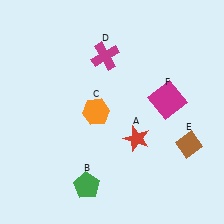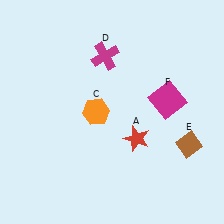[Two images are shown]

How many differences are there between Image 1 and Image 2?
There is 1 difference between the two images.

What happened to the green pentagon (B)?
The green pentagon (B) was removed in Image 2. It was in the bottom-left area of Image 1.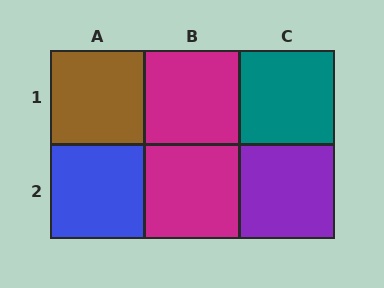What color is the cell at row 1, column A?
Brown.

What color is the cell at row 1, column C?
Teal.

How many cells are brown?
1 cell is brown.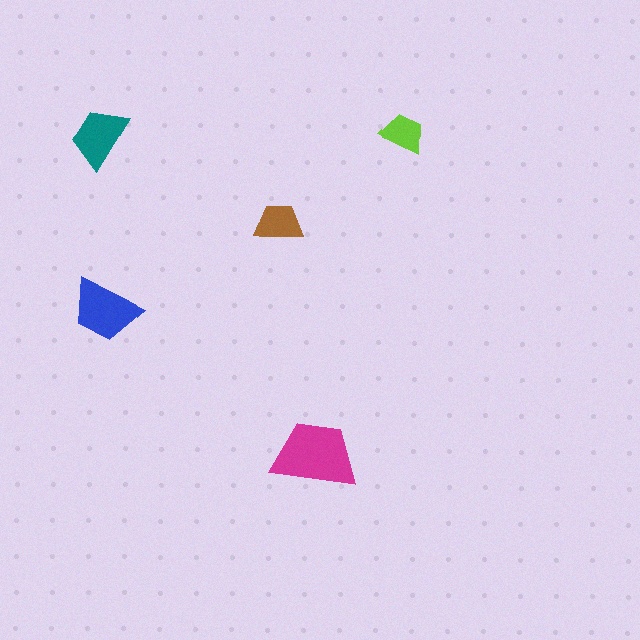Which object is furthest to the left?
The teal trapezoid is leftmost.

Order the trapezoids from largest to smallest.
the magenta one, the blue one, the teal one, the brown one, the lime one.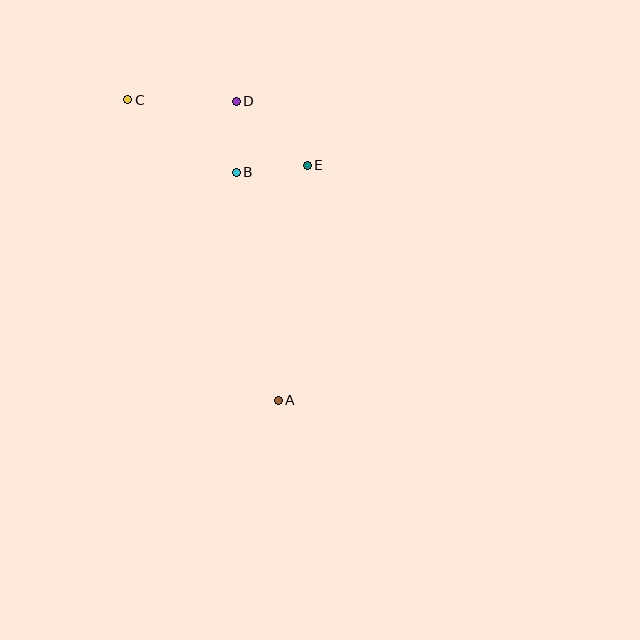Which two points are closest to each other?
Points B and D are closest to each other.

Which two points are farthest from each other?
Points A and C are farthest from each other.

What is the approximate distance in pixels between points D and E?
The distance between D and E is approximately 95 pixels.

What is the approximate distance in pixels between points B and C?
The distance between B and C is approximately 130 pixels.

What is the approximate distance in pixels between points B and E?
The distance between B and E is approximately 71 pixels.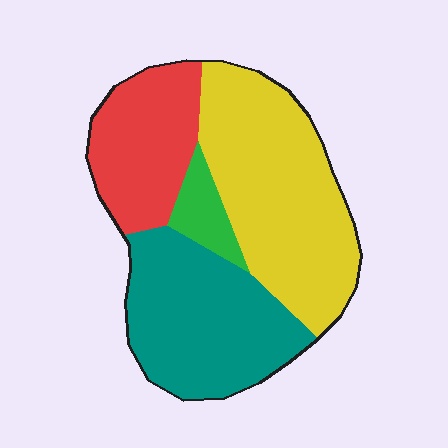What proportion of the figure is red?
Red takes up about one fifth (1/5) of the figure.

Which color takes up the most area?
Yellow, at roughly 40%.